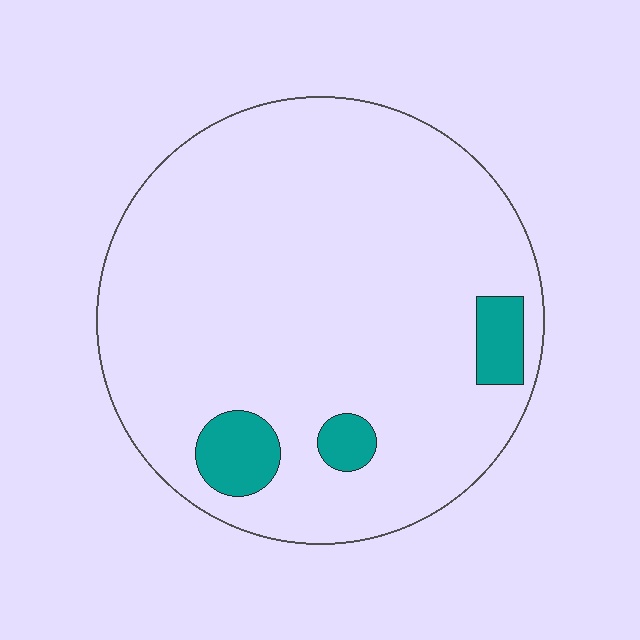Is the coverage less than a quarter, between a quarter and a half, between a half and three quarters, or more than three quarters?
Less than a quarter.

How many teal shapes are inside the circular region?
3.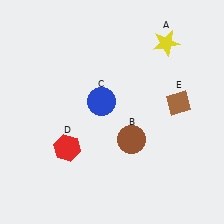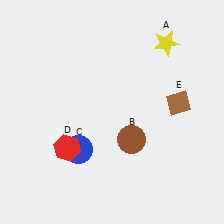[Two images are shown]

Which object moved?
The blue circle (C) moved down.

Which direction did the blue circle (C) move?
The blue circle (C) moved down.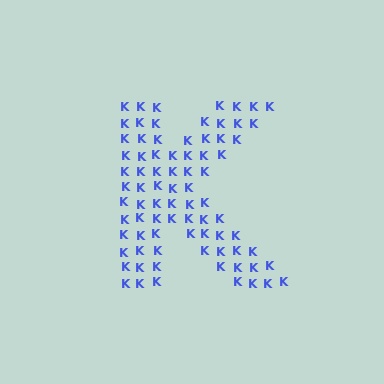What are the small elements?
The small elements are letter K's.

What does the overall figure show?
The overall figure shows the letter K.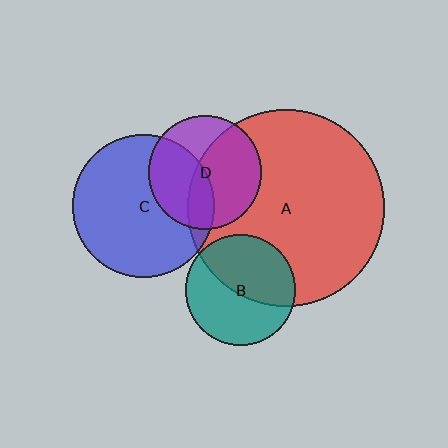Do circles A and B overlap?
Yes.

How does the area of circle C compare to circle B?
Approximately 1.7 times.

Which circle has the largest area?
Circle A (red).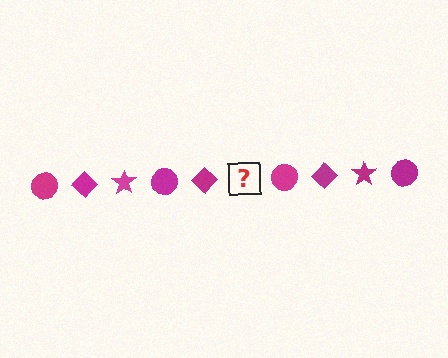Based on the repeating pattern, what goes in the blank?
The blank should be a magenta star.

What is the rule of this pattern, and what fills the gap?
The rule is that the pattern cycles through circle, diamond, star shapes in magenta. The gap should be filled with a magenta star.